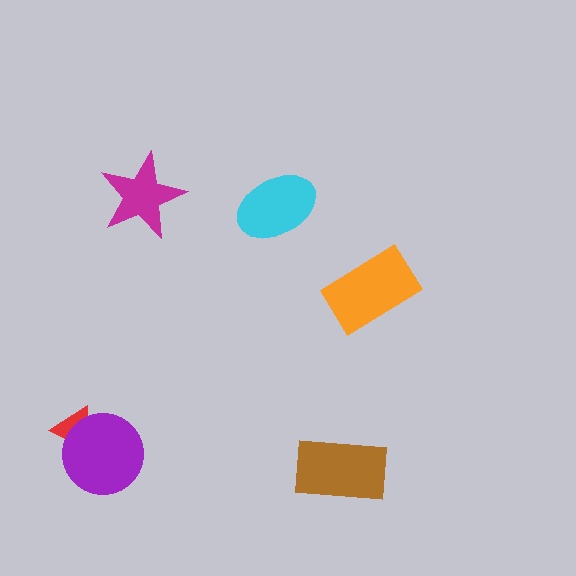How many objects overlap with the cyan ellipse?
0 objects overlap with the cyan ellipse.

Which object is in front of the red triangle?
The purple circle is in front of the red triangle.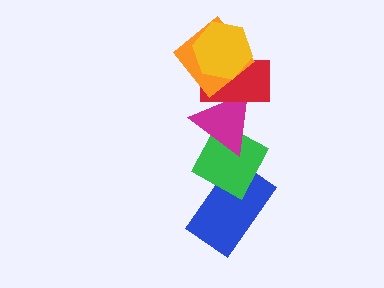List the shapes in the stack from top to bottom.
From top to bottom: the yellow hexagon, the orange diamond, the red rectangle, the magenta triangle, the green diamond, the blue rectangle.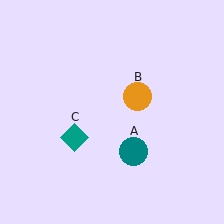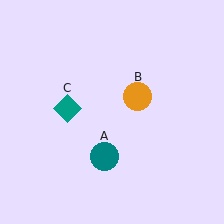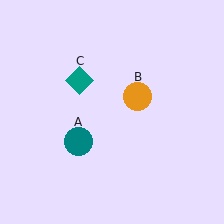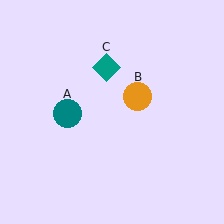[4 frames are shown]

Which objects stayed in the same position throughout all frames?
Orange circle (object B) remained stationary.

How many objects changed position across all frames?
2 objects changed position: teal circle (object A), teal diamond (object C).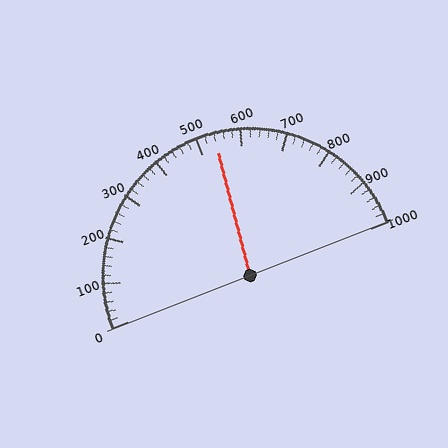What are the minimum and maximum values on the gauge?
The gauge ranges from 0 to 1000.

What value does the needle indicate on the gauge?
The needle indicates approximately 540.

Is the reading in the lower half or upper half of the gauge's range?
The reading is in the upper half of the range (0 to 1000).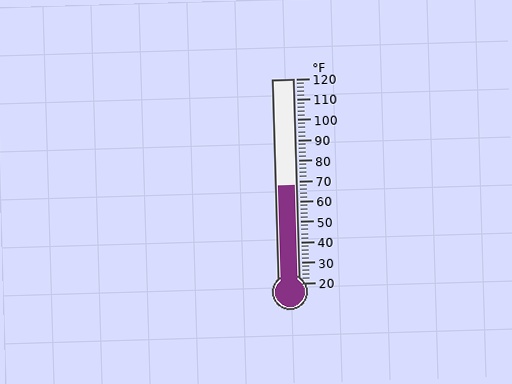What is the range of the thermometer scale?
The thermometer scale ranges from 20°F to 120°F.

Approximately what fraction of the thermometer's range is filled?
The thermometer is filled to approximately 50% of its range.